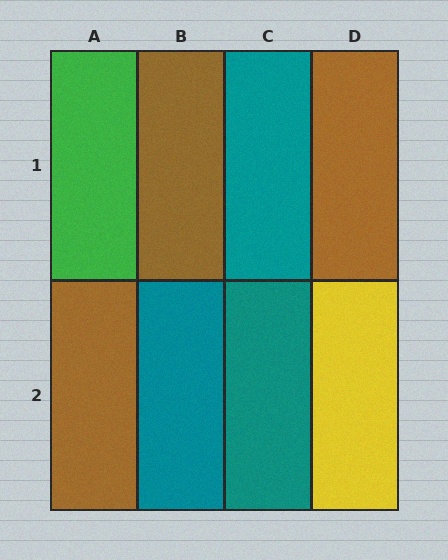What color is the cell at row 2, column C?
Teal.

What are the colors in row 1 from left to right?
Green, brown, teal, brown.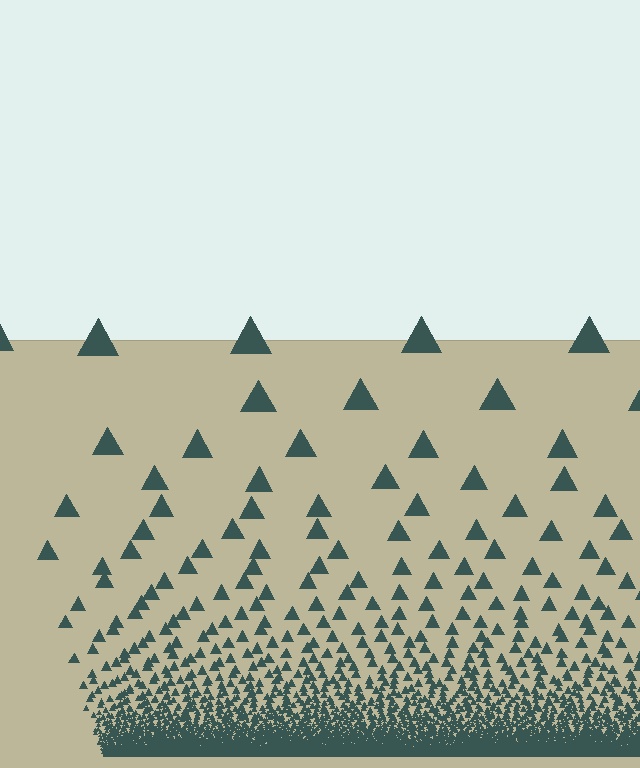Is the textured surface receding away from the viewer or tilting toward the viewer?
The surface appears to tilt toward the viewer. Texture elements get larger and sparser toward the top.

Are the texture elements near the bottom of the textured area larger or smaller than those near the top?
Smaller. The gradient is inverted — elements near the bottom are smaller and denser.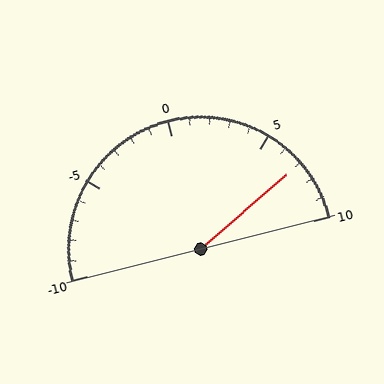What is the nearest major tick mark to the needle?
The nearest major tick mark is 5.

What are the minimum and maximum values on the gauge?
The gauge ranges from -10 to 10.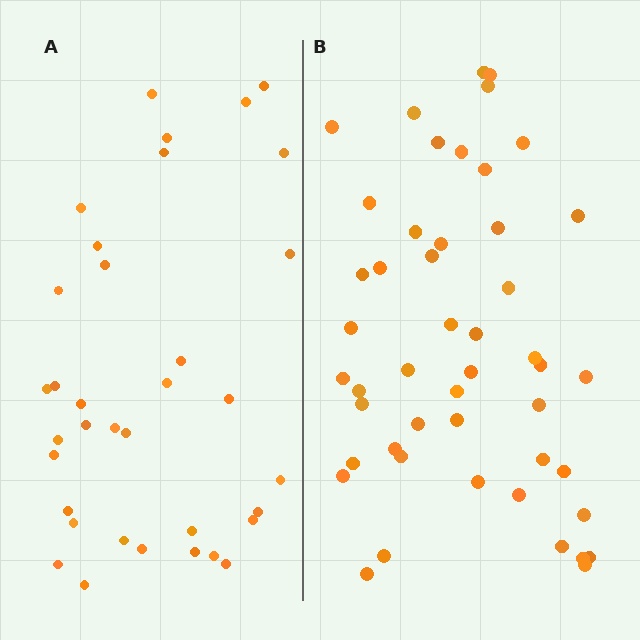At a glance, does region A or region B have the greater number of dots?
Region B (the right region) has more dots.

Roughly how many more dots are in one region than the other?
Region B has approximately 15 more dots than region A.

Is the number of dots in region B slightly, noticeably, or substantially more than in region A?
Region B has noticeably more, but not dramatically so. The ratio is roughly 1.4 to 1.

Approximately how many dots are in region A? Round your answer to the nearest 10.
About 40 dots. (The exact count is 35, which rounds to 40.)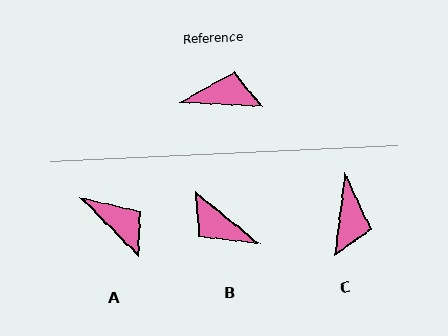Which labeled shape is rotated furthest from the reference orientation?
B, about 144 degrees away.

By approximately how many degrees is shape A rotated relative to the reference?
Approximately 42 degrees clockwise.